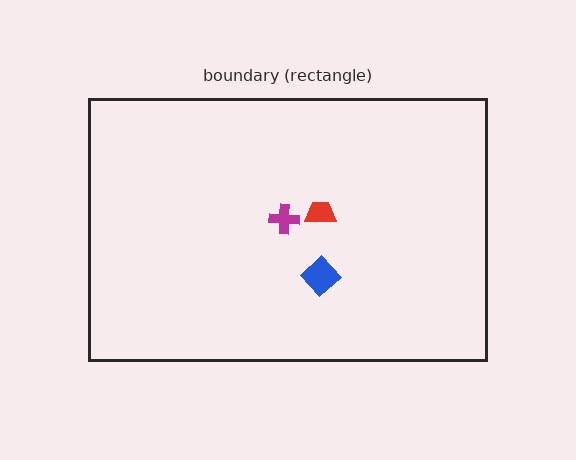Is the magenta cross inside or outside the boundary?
Inside.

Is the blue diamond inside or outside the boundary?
Inside.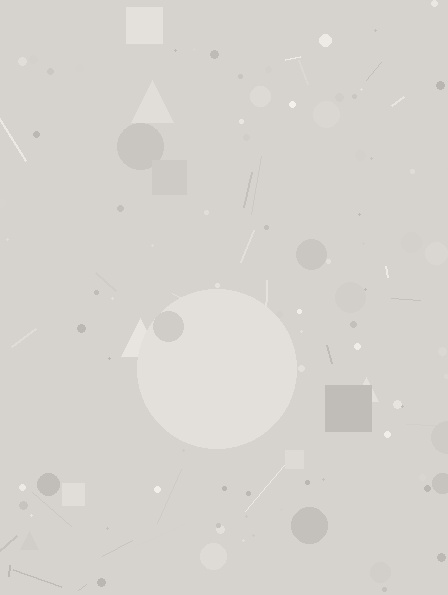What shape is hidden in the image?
A circle is hidden in the image.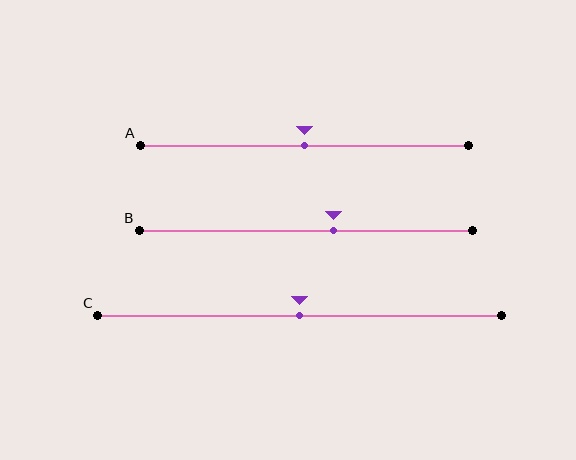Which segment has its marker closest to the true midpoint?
Segment A has its marker closest to the true midpoint.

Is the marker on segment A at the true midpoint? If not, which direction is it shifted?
Yes, the marker on segment A is at the true midpoint.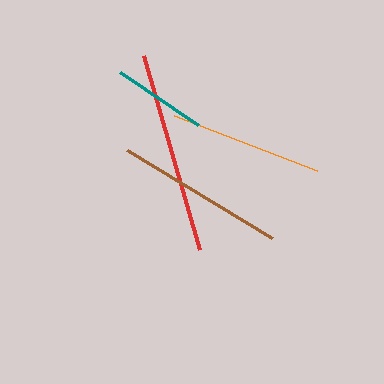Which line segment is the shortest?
The teal line is the shortest at approximately 95 pixels.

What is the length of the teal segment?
The teal segment is approximately 95 pixels long.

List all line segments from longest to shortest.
From longest to shortest: red, brown, orange, teal.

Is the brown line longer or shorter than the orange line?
The brown line is longer than the orange line.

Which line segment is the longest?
The red line is the longest at approximately 202 pixels.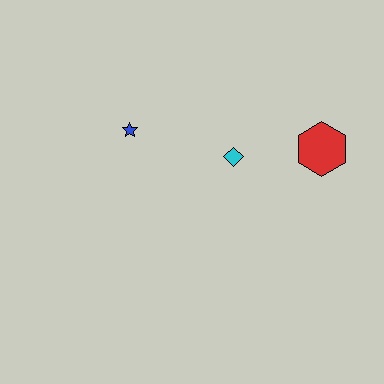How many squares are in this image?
There are no squares.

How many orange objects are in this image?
There are no orange objects.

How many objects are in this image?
There are 3 objects.